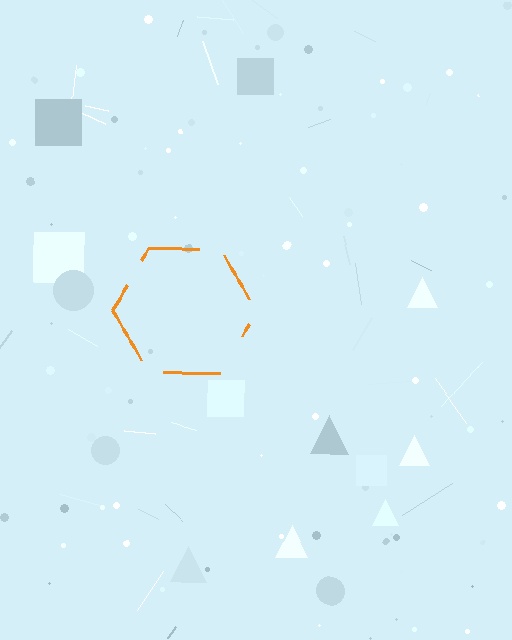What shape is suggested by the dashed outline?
The dashed outline suggests a hexagon.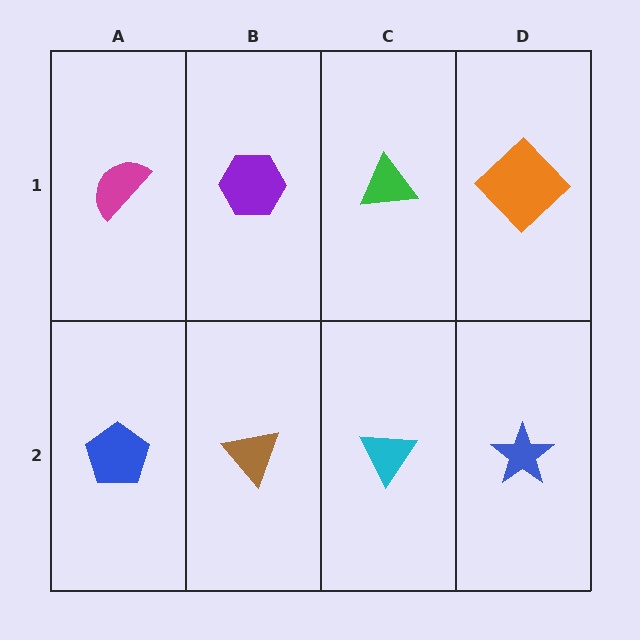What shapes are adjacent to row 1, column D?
A blue star (row 2, column D), a green triangle (row 1, column C).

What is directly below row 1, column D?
A blue star.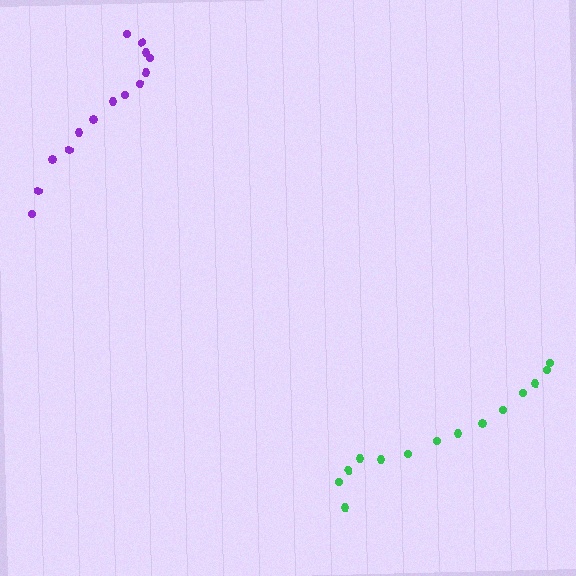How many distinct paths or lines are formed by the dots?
There are 2 distinct paths.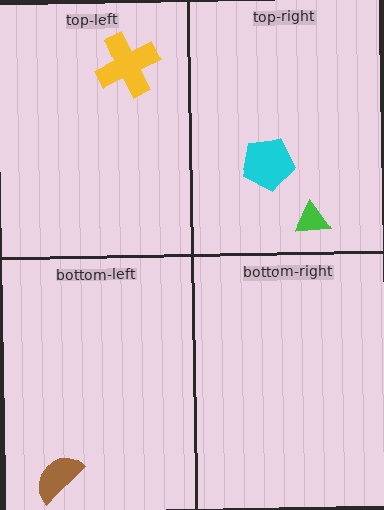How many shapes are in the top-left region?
1.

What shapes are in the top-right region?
The cyan pentagon, the green triangle.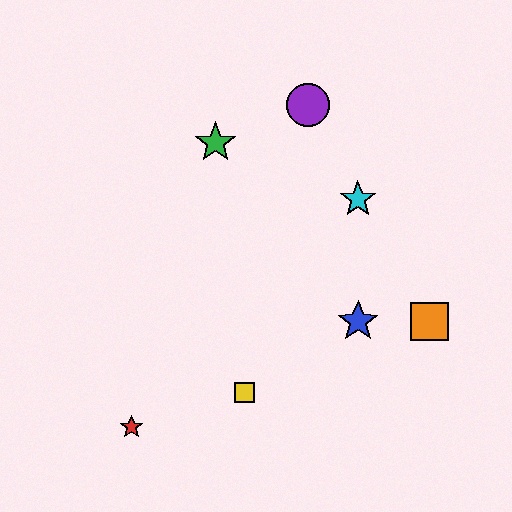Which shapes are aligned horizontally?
The blue star, the orange square are aligned horizontally.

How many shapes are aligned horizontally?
2 shapes (the blue star, the orange square) are aligned horizontally.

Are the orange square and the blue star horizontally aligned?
Yes, both are at y≈322.